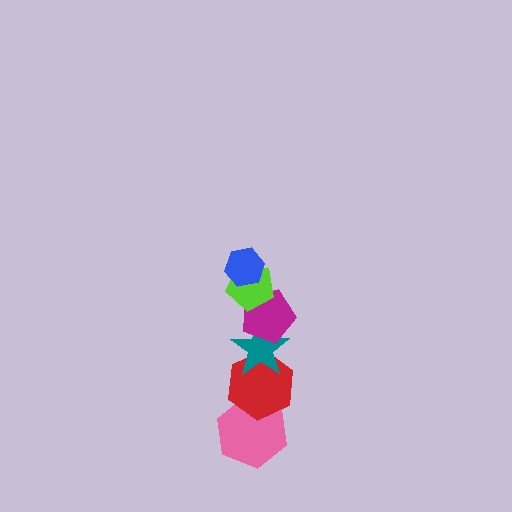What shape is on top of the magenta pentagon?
The lime pentagon is on top of the magenta pentagon.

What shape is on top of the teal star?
The magenta pentagon is on top of the teal star.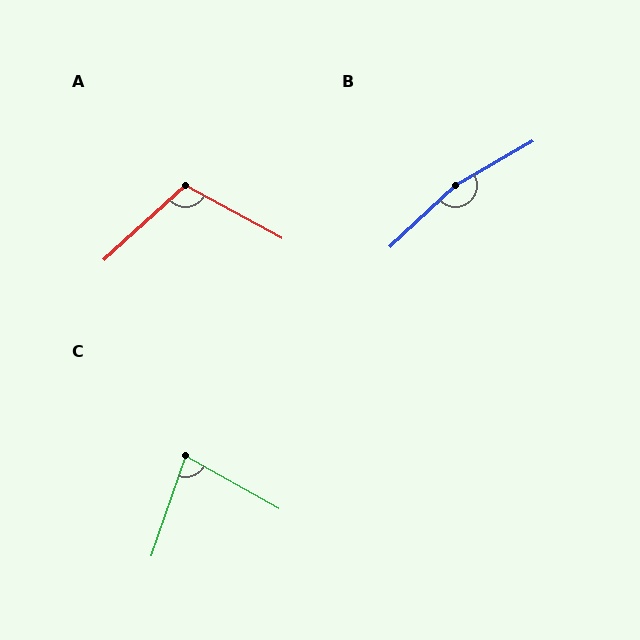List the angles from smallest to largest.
C (80°), A (109°), B (166°).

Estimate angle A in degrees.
Approximately 109 degrees.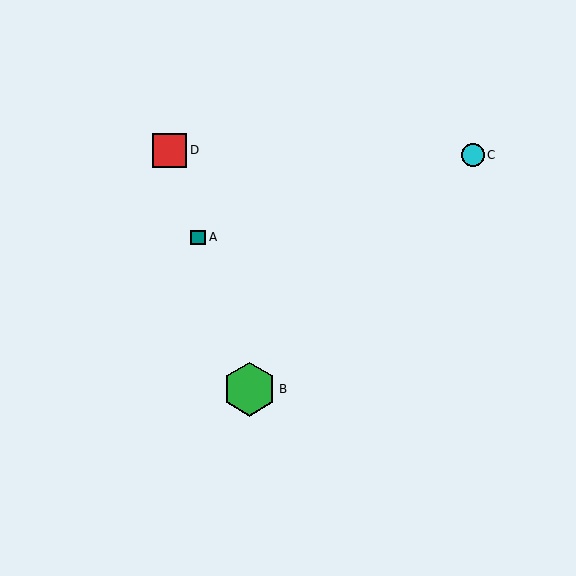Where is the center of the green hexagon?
The center of the green hexagon is at (249, 389).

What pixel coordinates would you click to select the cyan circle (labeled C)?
Click at (473, 155) to select the cyan circle C.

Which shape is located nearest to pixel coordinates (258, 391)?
The green hexagon (labeled B) at (249, 389) is nearest to that location.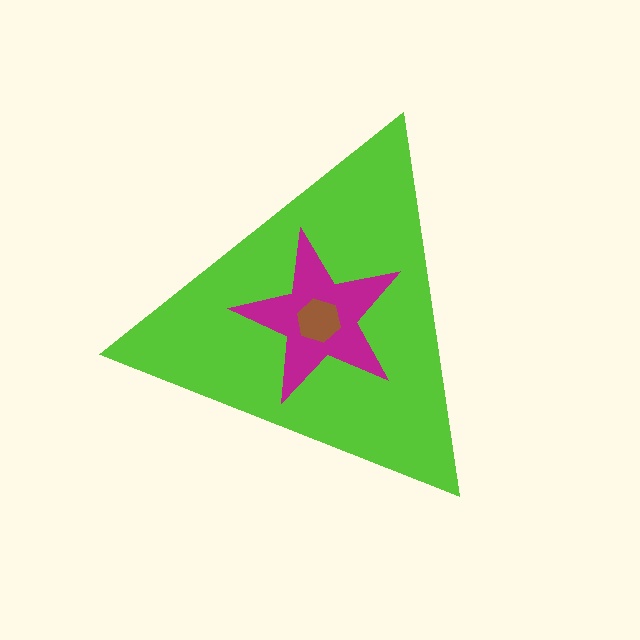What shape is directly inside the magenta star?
The brown hexagon.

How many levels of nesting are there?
3.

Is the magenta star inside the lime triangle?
Yes.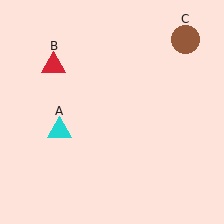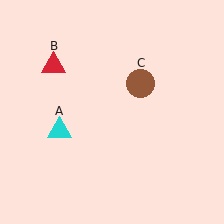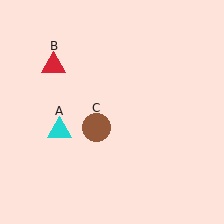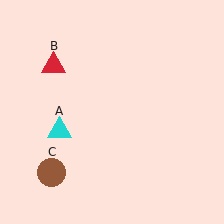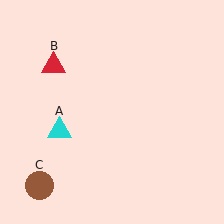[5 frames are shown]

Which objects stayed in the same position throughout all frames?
Cyan triangle (object A) and red triangle (object B) remained stationary.